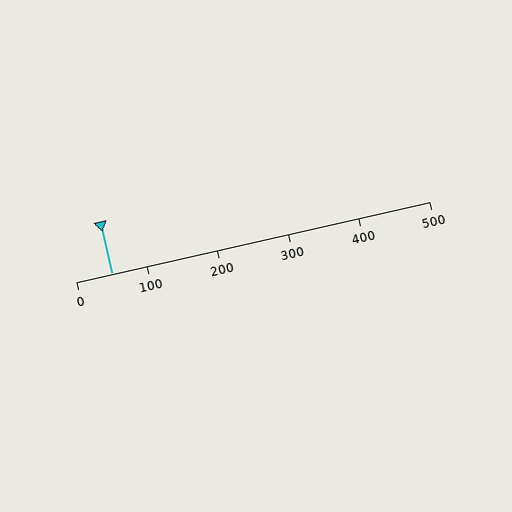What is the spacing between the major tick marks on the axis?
The major ticks are spaced 100 apart.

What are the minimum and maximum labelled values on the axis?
The axis runs from 0 to 500.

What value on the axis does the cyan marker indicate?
The marker indicates approximately 50.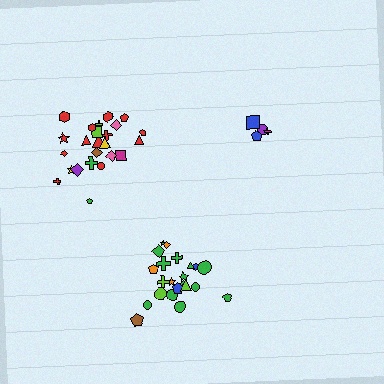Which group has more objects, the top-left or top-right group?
The top-left group.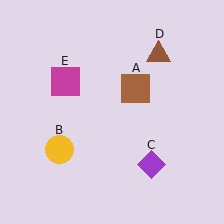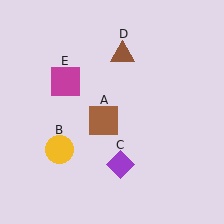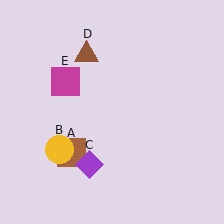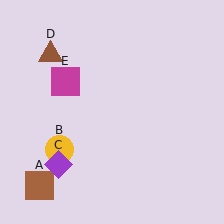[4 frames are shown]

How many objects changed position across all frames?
3 objects changed position: brown square (object A), purple diamond (object C), brown triangle (object D).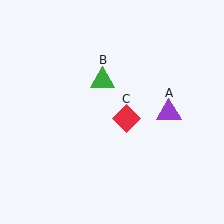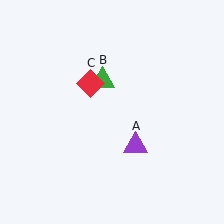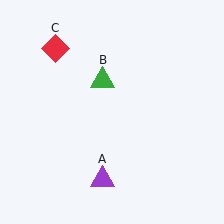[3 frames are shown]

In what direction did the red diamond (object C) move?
The red diamond (object C) moved up and to the left.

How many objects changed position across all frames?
2 objects changed position: purple triangle (object A), red diamond (object C).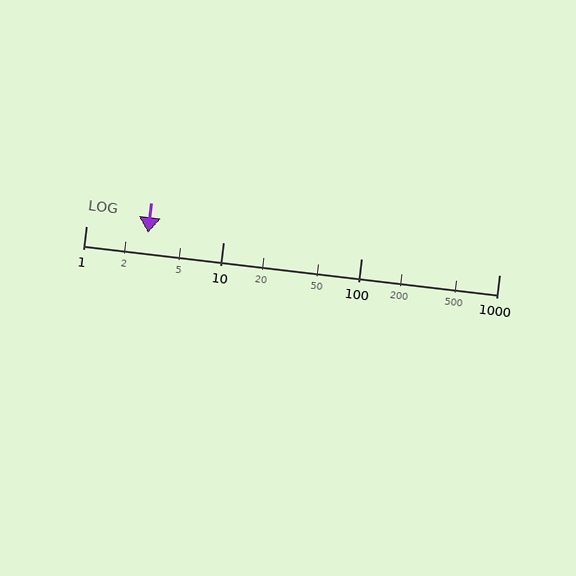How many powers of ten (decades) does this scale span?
The scale spans 3 decades, from 1 to 1000.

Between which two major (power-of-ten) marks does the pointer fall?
The pointer is between 1 and 10.